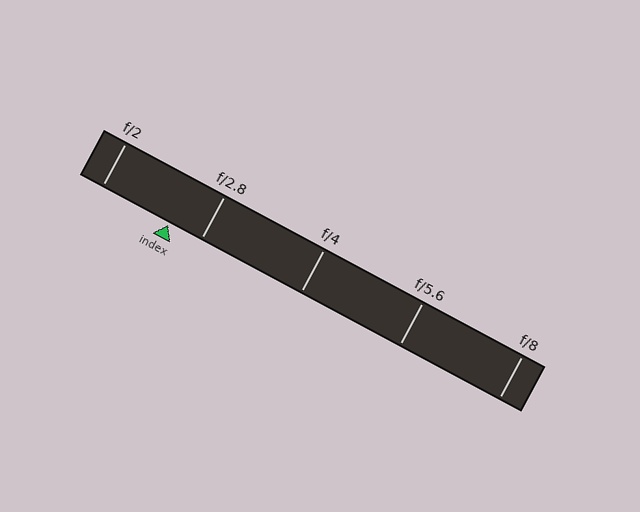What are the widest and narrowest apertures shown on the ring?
The widest aperture shown is f/2 and the narrowest is f/8.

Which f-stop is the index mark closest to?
The index mark is closest to f/2.8.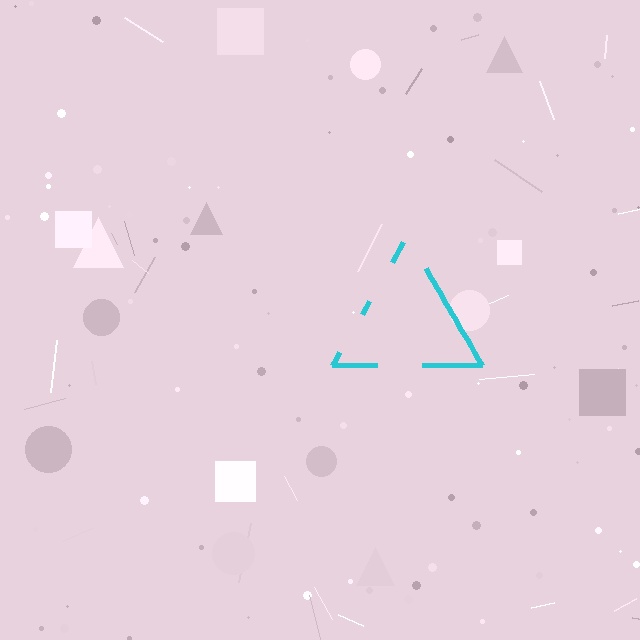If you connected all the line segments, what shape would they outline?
They would outline a triangle.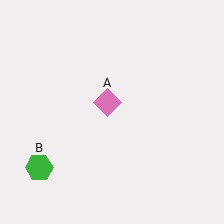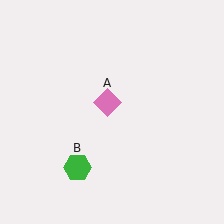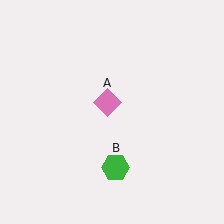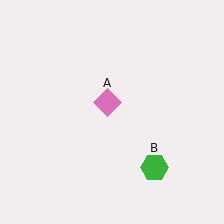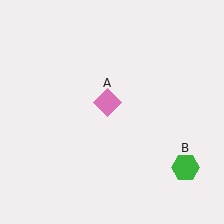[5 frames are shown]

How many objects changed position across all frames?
1 object changed position: green hexagon (object B).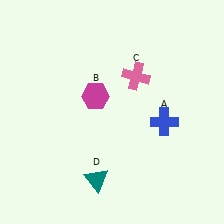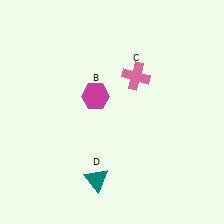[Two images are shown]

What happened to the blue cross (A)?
The blue cross (A) was removed in Image 2. It was in the bottom-right area of Image 1.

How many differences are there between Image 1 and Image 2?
There is 1 difference between the two images.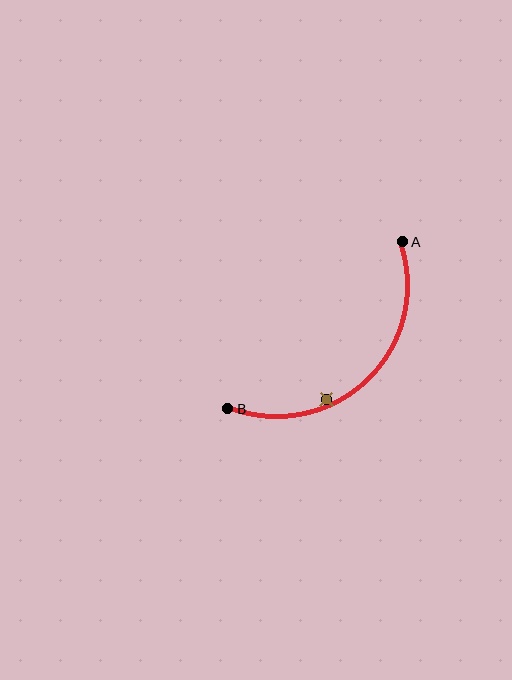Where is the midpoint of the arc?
The arc midpoint is the point on the curve farthest from the straight line joining A and B. It sits below and to the right of that line.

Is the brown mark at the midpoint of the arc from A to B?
No — the brown mark does not lie on the arc at all. It sits slightly inside the curve.